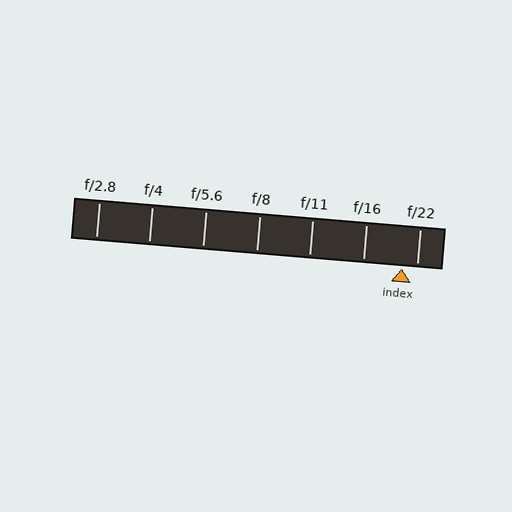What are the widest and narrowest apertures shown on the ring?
The widest aperture shown is f/2.8 and the narrowest is f/22.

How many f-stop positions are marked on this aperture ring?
There are 7 f-stop positions marked.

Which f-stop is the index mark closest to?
The index mark is closest to f/22.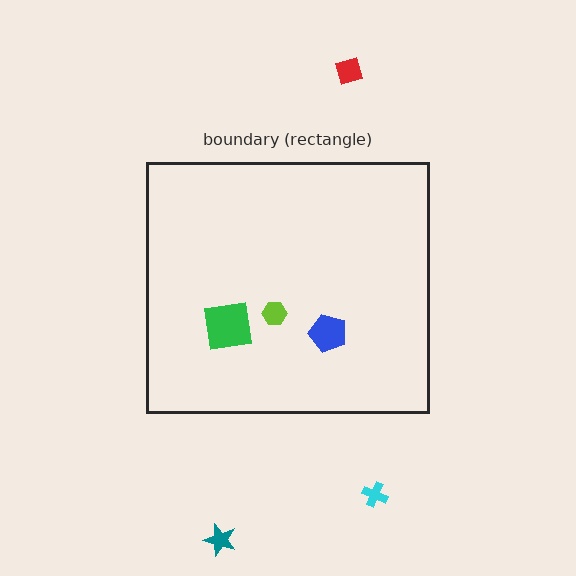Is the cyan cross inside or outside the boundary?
Outside.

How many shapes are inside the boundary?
3 inside, 3 outside.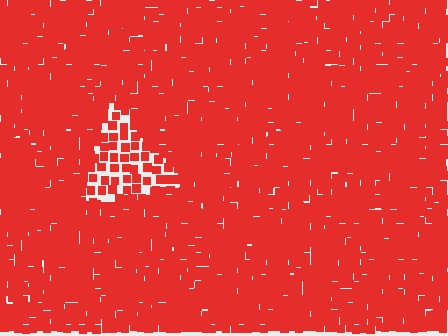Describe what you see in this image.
The image contains small red elements arranged at two different densities. A triangle-shaped region is visible where the elements are less densely packed than the surrounding area.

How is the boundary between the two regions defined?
The boundary is defined by a change in element density (approximately 2.3x ratio). All elements are the same color, size, and shape.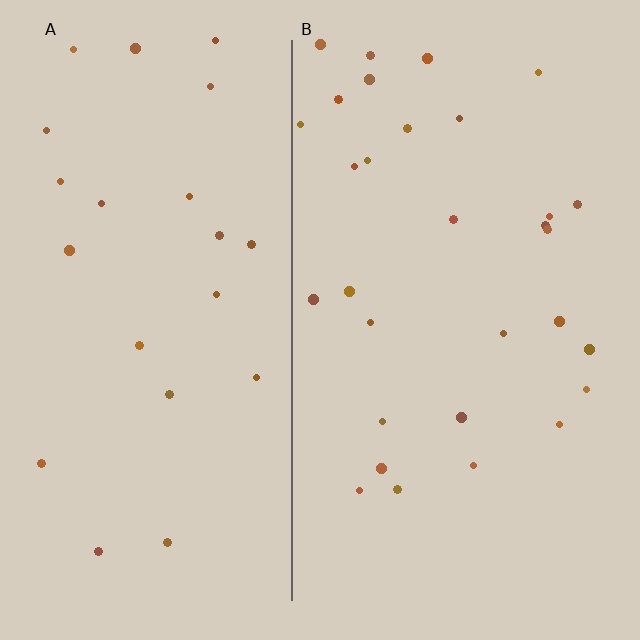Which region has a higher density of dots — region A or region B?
B (the right).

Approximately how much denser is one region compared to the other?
Approximately 1.4× — region B over region A.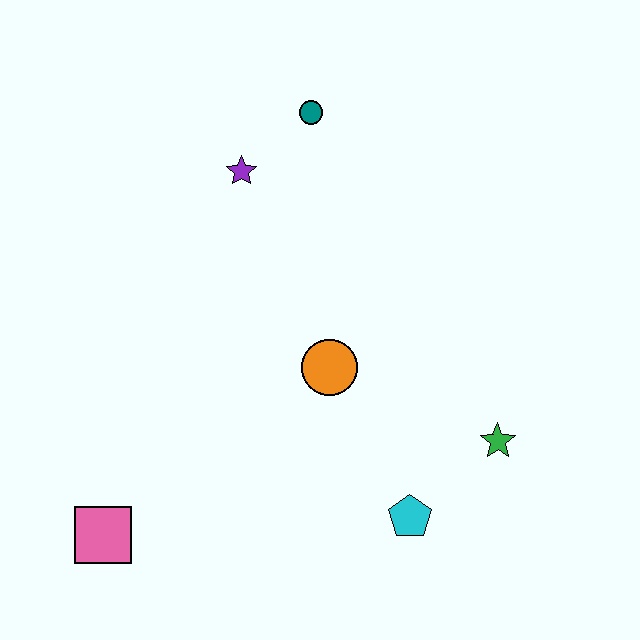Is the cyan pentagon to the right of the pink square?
Yes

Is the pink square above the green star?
No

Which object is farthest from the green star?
The pink square is farthest from the green star.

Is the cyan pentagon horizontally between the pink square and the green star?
Yes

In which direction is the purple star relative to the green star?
The purple star is above the green star.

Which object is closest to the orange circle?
The cyan pentagon is closest to the orange circle.